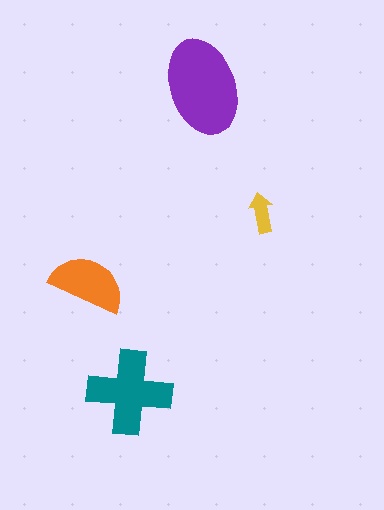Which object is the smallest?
The yellow arrow.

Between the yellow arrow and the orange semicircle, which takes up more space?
The orange semicircle.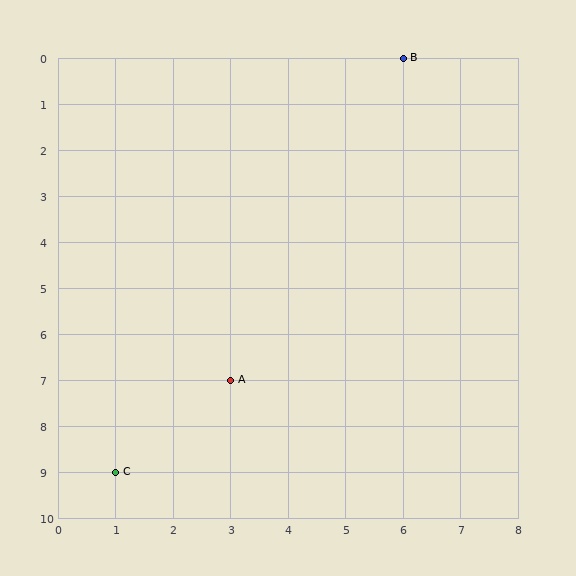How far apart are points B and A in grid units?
Points B and A are 3 columns and 7 rows apart (about 7.6 grid units diagonally).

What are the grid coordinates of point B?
Point B is at grid coordinates (6, 0).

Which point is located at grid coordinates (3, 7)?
Point A is at (3, 7).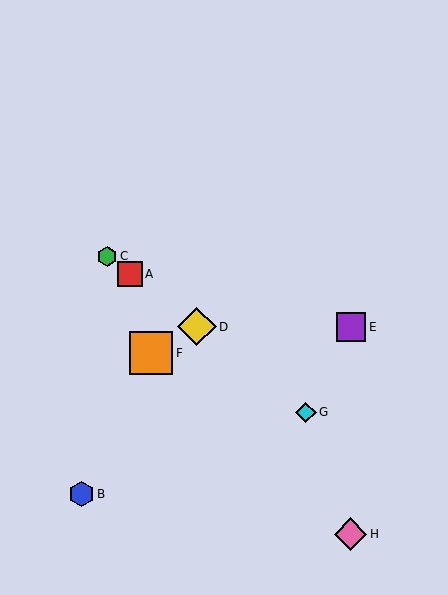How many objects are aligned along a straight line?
4 objects (A, C, D, G) are aligned along a straight line.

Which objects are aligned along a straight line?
Objects A, C, D, G are aligned along a straight line.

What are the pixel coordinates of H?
Object H is at (351, 534).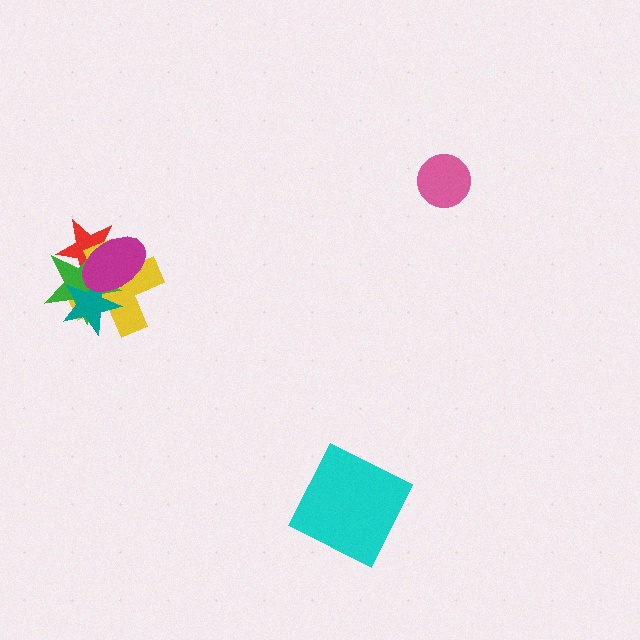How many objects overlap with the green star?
4 objects overlap with the green star.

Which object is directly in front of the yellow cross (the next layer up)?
The green star is directly in front of the yellow cross.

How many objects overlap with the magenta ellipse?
4 objects overlap with the magenta ellipse.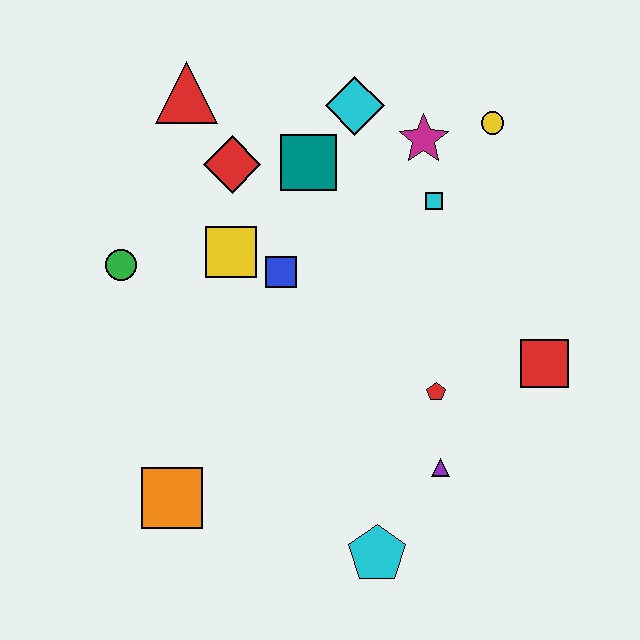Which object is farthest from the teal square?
The cyan pentagon is farthest from the teal square.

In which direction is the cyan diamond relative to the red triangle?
The cyan diamond is to the right of the red triangle.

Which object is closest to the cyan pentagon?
The purple triangle is closest to the cyan pentagon.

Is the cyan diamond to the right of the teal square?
Yes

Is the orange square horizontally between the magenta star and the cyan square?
No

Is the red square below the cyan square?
Yes